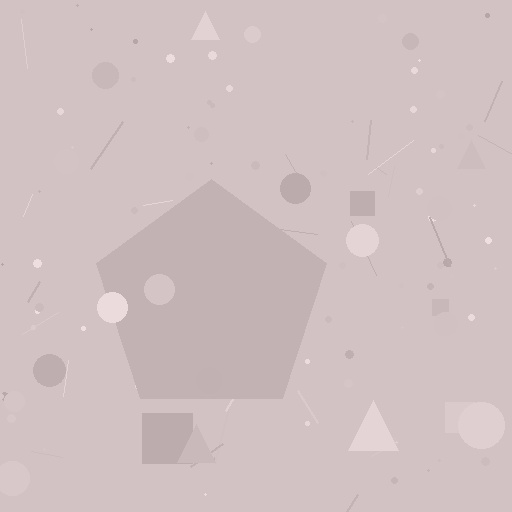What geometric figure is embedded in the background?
A pentagon is embedded in the background.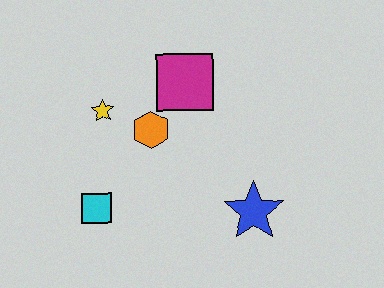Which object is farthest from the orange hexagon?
The blue star is farthest from the orange hexagon.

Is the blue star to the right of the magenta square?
Yes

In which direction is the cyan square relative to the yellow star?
The cyan square is below the yellow star.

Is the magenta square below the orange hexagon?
No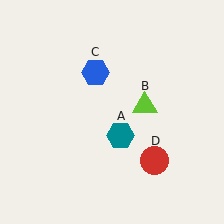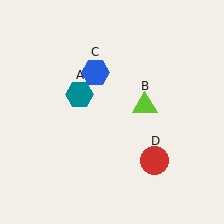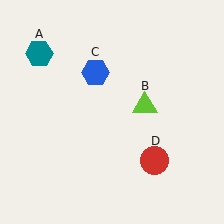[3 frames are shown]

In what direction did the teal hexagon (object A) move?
The teal hexagon (object A) moved up and to the left.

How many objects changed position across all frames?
1 object changed position: teal hexagon (object A).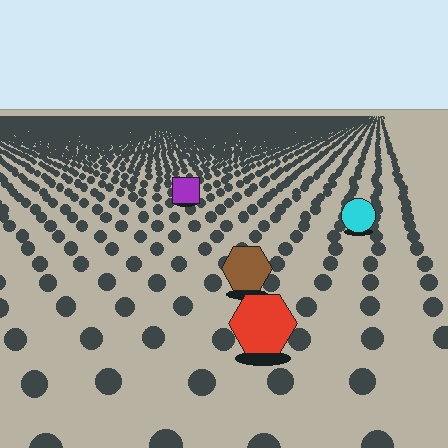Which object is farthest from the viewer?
The purple square is farthest from the viewer. It appears smaller and the ground texture around it is denser.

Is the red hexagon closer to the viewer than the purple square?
Yes. The red hexagon is closer — you can tell from the texture gradient: the ground texture is coarser near it.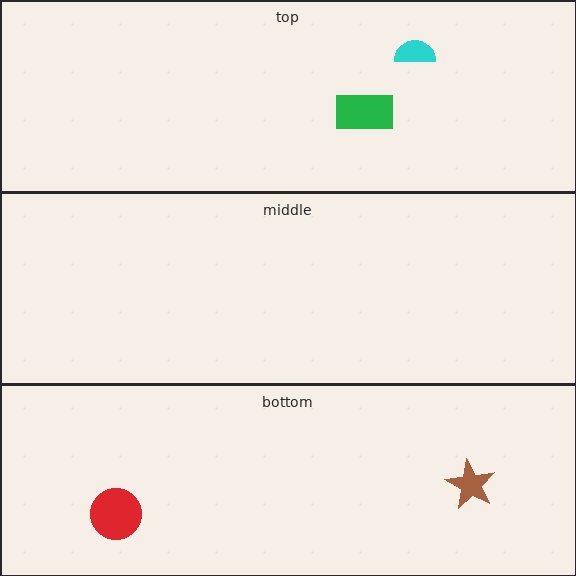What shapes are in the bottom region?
The red circle, the brown star.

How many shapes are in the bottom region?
2.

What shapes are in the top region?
The green rectangle, the cyan semicircle.